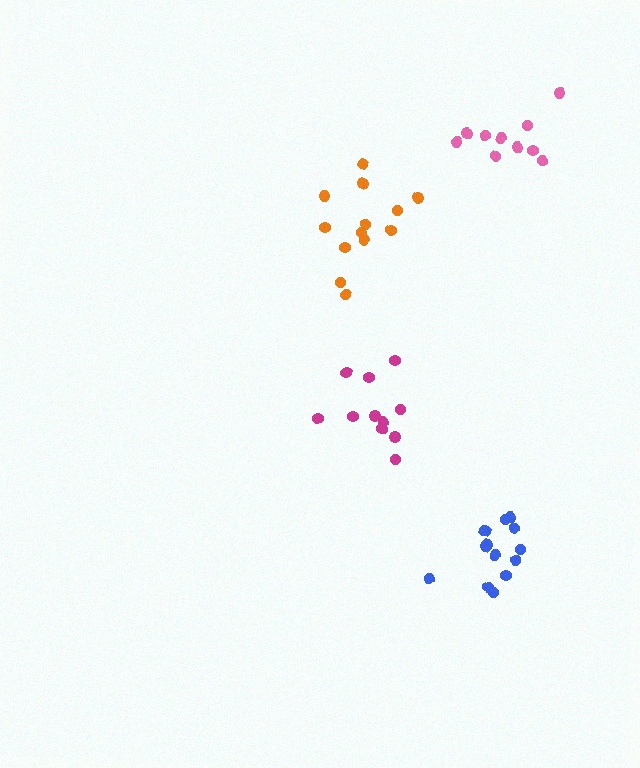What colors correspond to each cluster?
The clusters are colored: pink, magenta, orange, blue.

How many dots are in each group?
Group 1: 10 dots, Group 2: 11 dots, Group 3: 13 dots, Group 4: 14 dots (48 total).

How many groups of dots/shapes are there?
There are 4 groups.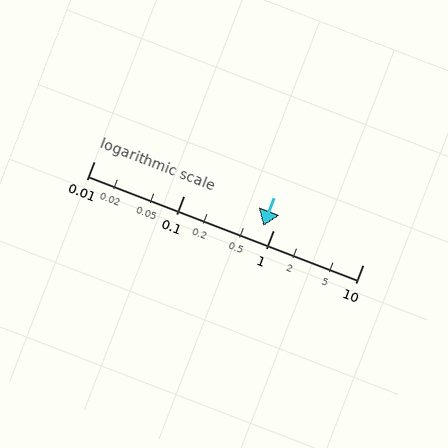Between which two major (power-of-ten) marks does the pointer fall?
The pointer is between 0.1 and 1.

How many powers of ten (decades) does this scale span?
The scale spans 3 decades, from 0.01 to 10.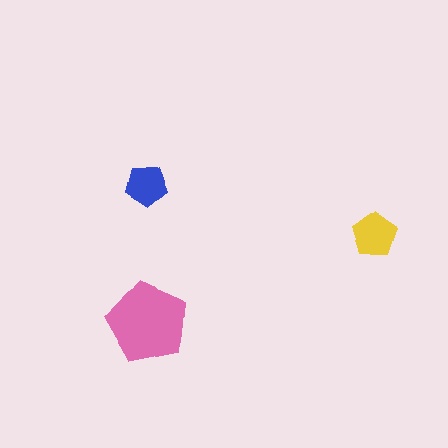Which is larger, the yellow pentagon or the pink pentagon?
The pink one.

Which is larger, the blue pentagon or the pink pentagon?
The pink one.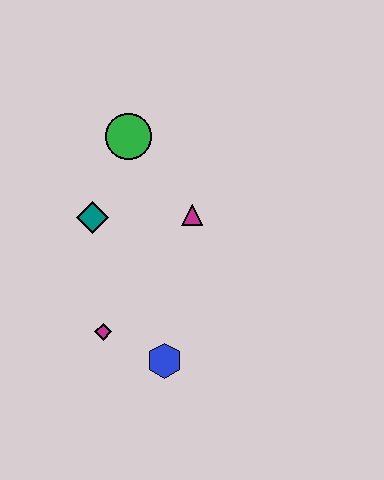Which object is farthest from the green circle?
The blue hexagon is farthest from the green circle.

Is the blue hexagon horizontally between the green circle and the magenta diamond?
No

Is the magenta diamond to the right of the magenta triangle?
No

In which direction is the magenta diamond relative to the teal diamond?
The magenta diamond is below the teal diamond.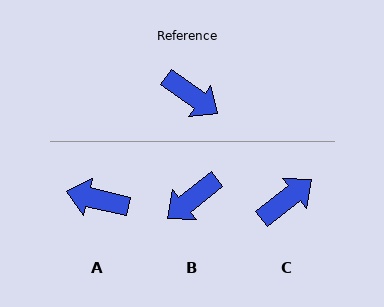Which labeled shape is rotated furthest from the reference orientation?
A, about 158 degrees away.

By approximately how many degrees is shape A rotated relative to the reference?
Approximately 158 degrees clockwise.